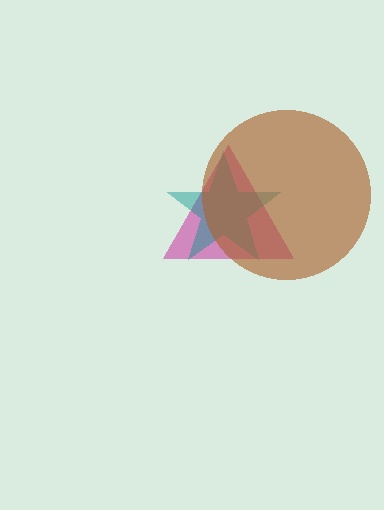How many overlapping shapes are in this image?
There are 3 overlapping shapes in the image.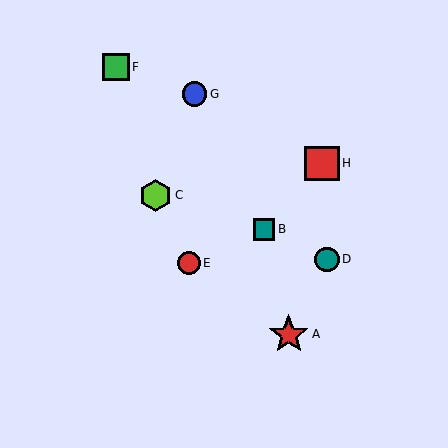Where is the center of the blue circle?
The center of the blue circle is at (195, 94).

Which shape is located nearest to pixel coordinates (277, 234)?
The teal square (labeled B) at (264, 229) is nearest to that location.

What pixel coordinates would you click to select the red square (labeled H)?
Click at (322, 163) to select the red square H.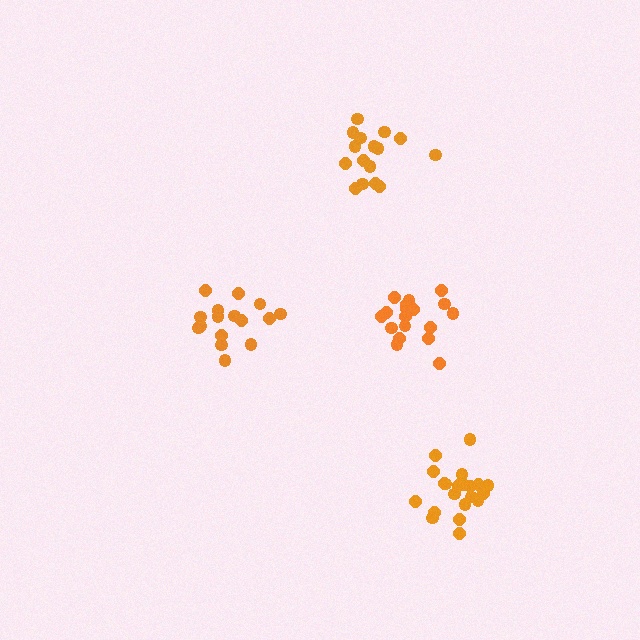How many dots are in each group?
Group 1: 16 dots, Group 2: 21 dots, Group 3: 19 dots, Group 4: 16 dots (72 total).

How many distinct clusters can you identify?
There are 4 distinct clusters.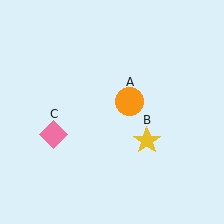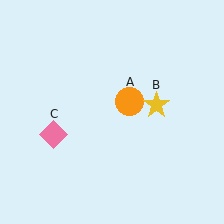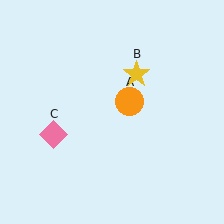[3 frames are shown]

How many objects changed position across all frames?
1 object changed position: yellow star (object B).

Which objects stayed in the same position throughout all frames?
Orange circle (object A) and pink diamond (object C) remained stationary.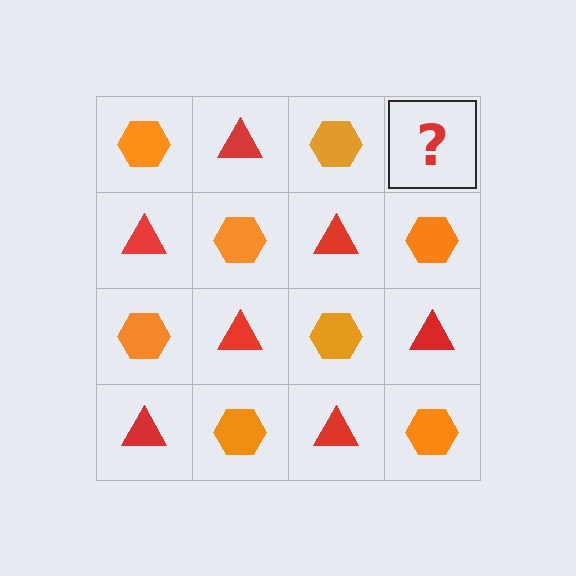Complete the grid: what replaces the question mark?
The question mark should be replaced with a red triangle.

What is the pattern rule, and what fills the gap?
The rule is that it alternates orange hexagon and red triangle in a checkerboard pattern. The gap should be filled with a red triangle.